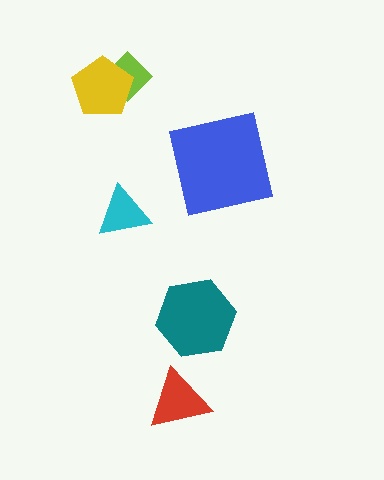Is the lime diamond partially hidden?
Yes, it is partially covered by another shape.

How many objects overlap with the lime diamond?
1 object overlaps with the lime diamond.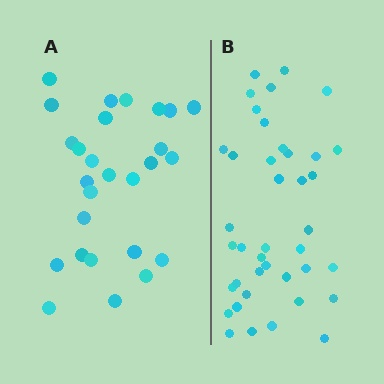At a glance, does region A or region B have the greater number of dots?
Region B (the right region) has more dots.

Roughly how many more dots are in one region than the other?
Region B has approximately 15 more dots than region A.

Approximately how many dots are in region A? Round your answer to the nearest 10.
About 30 dots. (The exact count is 27, which rounds to 30.)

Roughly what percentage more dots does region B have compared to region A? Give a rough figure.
About 50% more.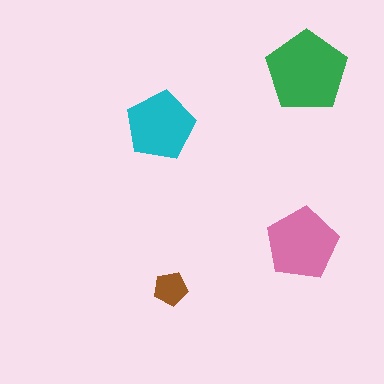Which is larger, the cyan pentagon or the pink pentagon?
The pink one.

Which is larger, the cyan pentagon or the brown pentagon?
The cyan one.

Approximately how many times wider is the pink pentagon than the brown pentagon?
About 2 times wider.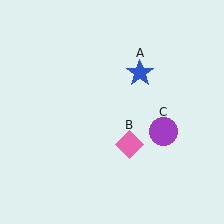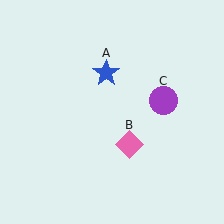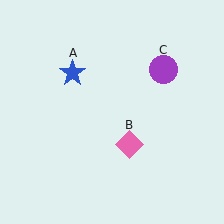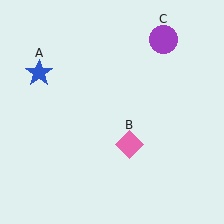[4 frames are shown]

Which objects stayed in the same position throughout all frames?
Pink diamond (object B) remained stationary.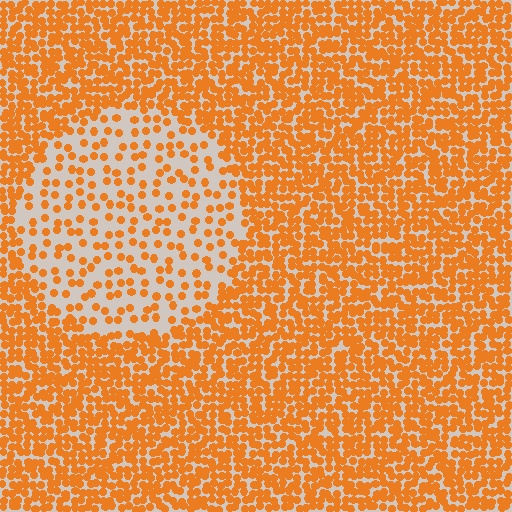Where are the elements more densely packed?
The elements are more densely packed outside the circle boundary.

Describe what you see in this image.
The image contains small orange elements arranged at two different densities. A circle-shaped region is visible where the elements are less densely packed than the surrounding area.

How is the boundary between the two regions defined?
The boundary is defined by a change in element density (approximately 2.6x ratio). All elements are the same color, size, and shape.